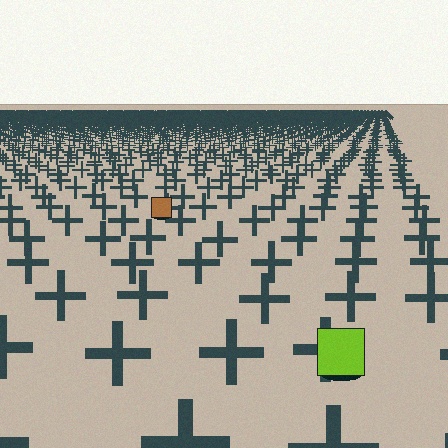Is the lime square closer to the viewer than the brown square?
Yes. The lime square is closer — you can tell from the texture gradient: the ground texture is coarser near it.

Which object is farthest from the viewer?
The brown square is farthest from the viewer. It appears smaller and the ground texture around it is denser.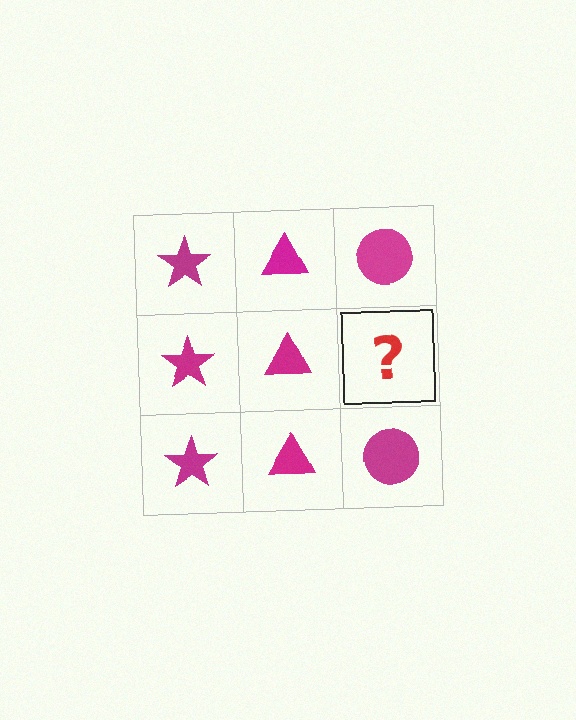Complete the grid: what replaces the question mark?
The question mark should be replaced with a magenta circle.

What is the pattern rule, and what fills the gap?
The rule is that each column has a consistent shape. The gap should be filled with a magenta circle.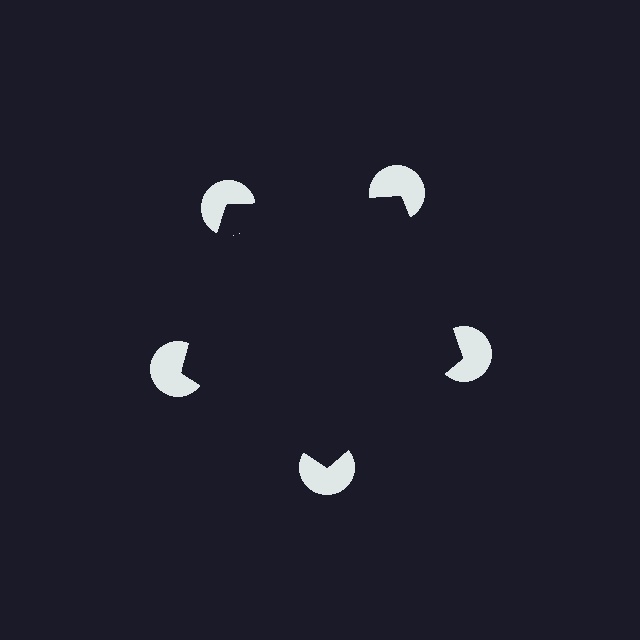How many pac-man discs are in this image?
There are 5 — one at each vertex of the illusory pentagon.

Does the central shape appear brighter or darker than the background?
It typically appears slightly darker than the background, even though no actual brightness change is drawn.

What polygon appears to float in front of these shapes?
An illusory pentagon — its edges are inferred from the aligned wedge cuts in the pac-man discs, not physically drawn.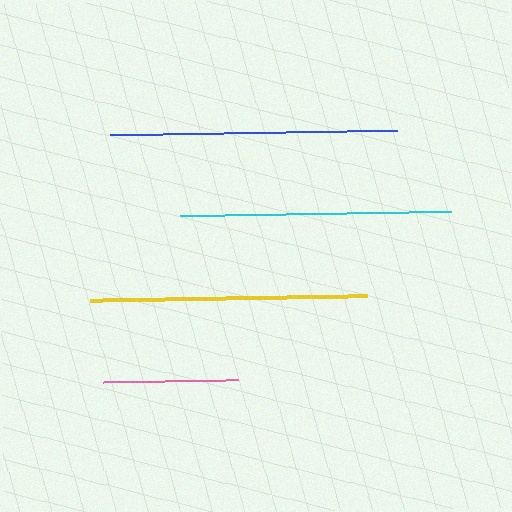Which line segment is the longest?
The blue line is the longest at approximately 287 pixels.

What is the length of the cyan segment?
The cyan segment is approximately 272 pixels long.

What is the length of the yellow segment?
The yellow segment is approximately 277 pixels long.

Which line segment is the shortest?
The pink line is the shortest at approximately 134 pixels.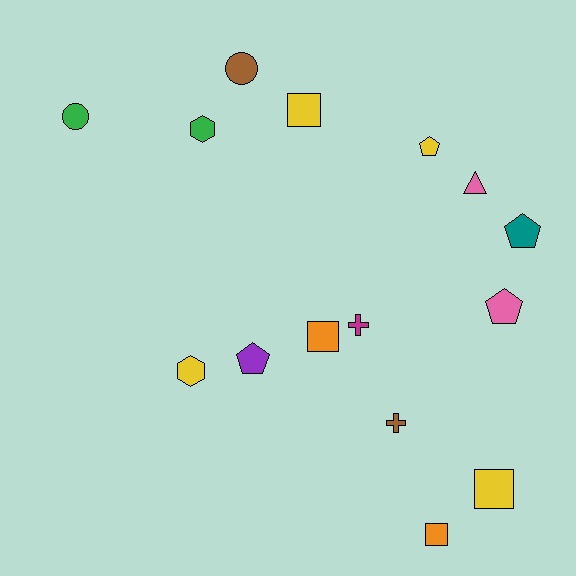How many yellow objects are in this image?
There are 4 yellow objects.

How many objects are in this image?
There are 15 objects.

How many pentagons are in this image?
There are 4 pentagons.